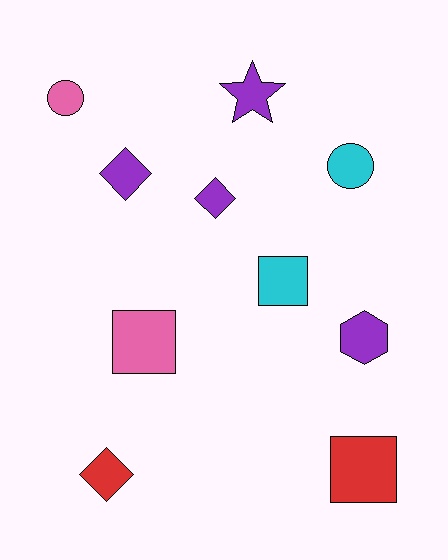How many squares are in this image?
There are 3 squares.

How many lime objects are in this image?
There are no lime objects.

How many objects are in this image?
There are 10 objects.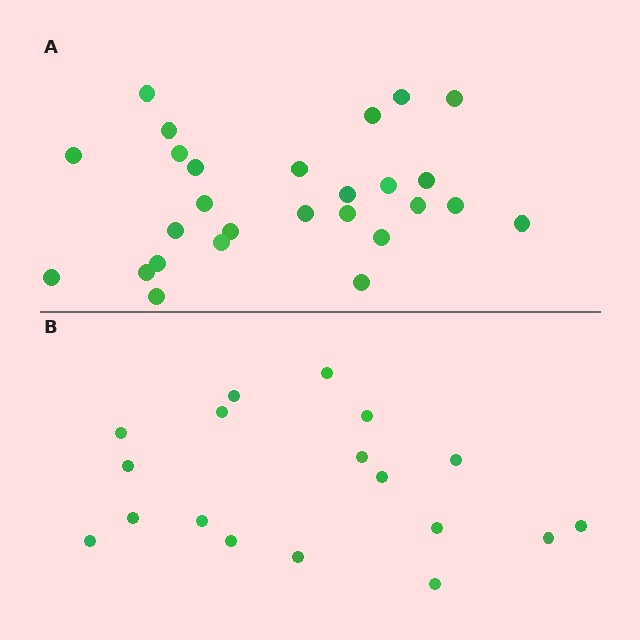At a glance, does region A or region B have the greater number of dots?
Region A (the top region) has more dots.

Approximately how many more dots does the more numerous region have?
Region A has roughly 8 or so more dots than region B.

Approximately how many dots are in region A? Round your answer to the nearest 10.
About 30 dots. (The exact count is 27, which rounds to 30.)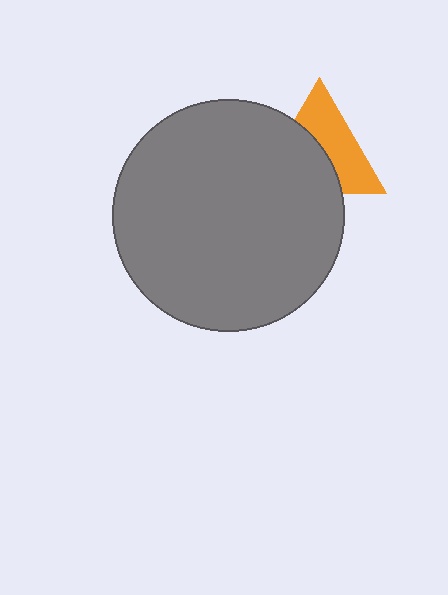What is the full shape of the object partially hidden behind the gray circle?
The partially hidden object is an orange triangle.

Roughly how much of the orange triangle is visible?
About half of it is visible (roughly 51%).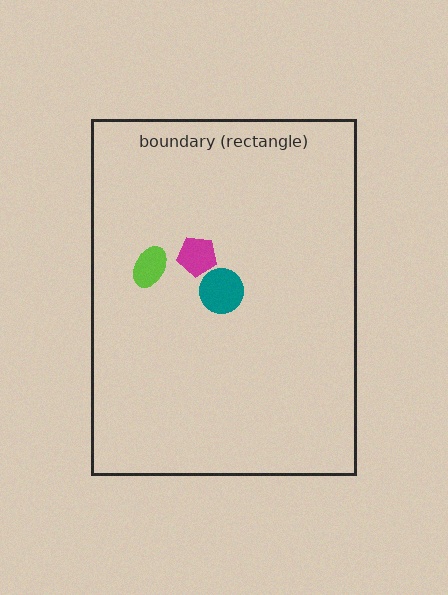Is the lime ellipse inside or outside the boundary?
Inside.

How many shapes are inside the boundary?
3 inside, 0 outside.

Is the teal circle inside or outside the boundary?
Inside.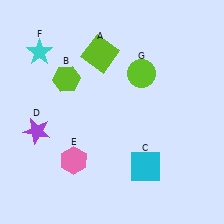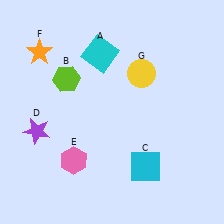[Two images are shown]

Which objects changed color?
A changed from lime to cyan. F changed from cyan to orange. G changed from lime to yellow.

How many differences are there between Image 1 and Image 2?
There are 3 differences between the two images.